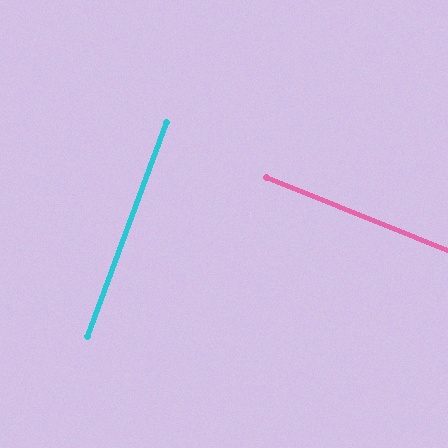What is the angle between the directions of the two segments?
Approximately 88 degrees.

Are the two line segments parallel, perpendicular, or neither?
Perpendicular — they meet at approximately 88°.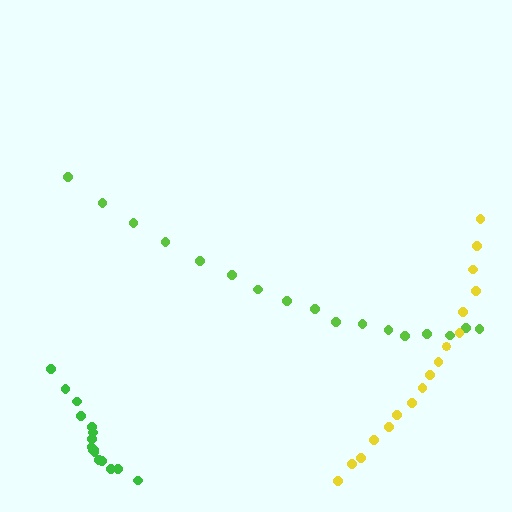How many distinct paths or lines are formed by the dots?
There are 3 distinct paths.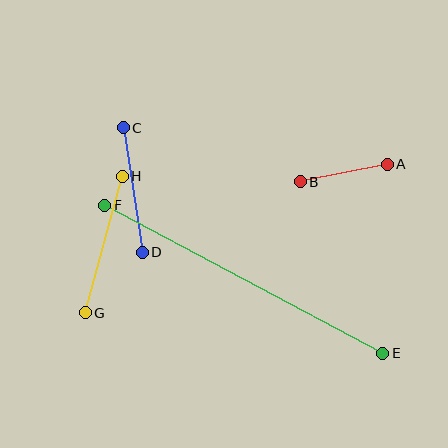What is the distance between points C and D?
The distance is approximately 126 pixels.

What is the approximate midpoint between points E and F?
The midpoint is at approximately (244, 279) pixels.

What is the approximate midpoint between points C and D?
The midpoint is at approximately (133, 190) pixels.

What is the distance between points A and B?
The distance is approximately 89 pixels.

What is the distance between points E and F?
The distance is approximately 315 pixels.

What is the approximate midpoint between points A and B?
The midpoint is at approximately (344, 173) pixels.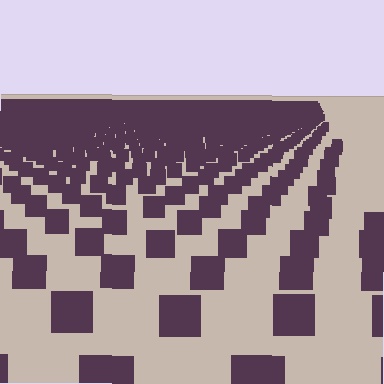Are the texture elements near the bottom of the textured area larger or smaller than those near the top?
Larger. Near the bottom, elements are closer to the viewer and appear at a bigger on-screen size.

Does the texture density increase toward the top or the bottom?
Density increases toward the top.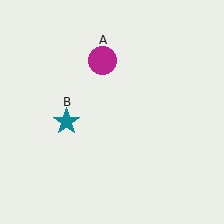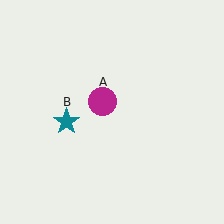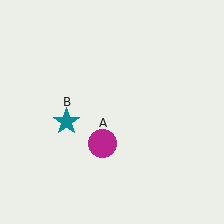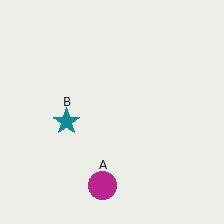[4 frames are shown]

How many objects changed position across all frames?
1 object changed position: magenta circle (object A).